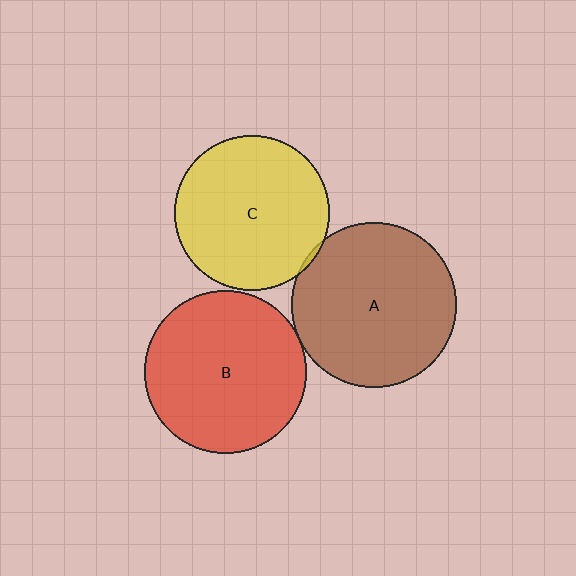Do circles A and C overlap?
Yes.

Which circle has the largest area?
Circle A (brown).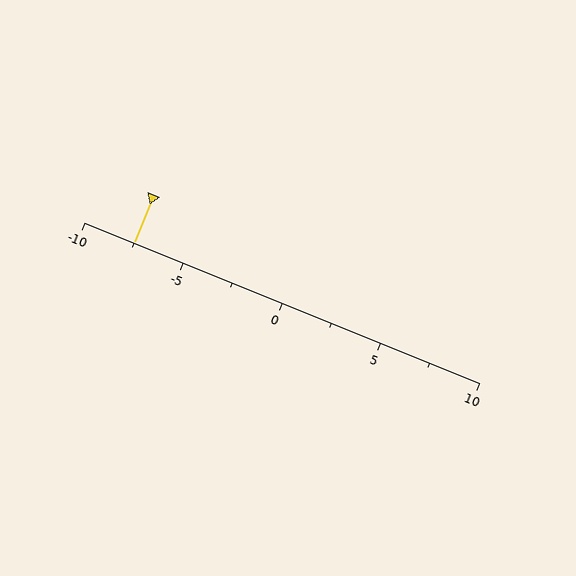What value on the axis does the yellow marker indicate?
The marker indicates approximately -7.5.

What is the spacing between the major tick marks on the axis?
The major ticks are spaced 5 apart.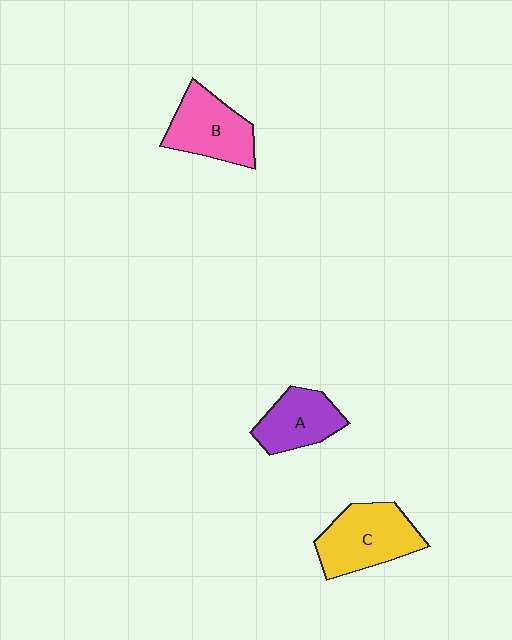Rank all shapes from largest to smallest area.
From largest to smallest: C (yellow), B (pink), A (purple).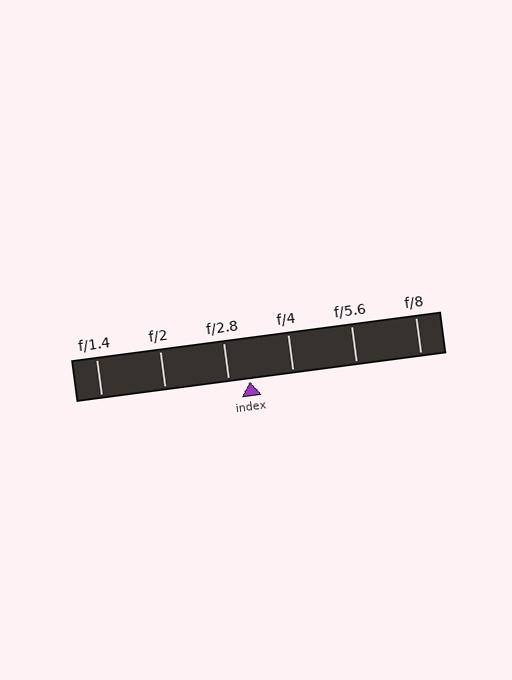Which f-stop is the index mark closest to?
The index mark is closest to f/2.8.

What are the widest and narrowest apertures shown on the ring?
The widest aperture shown is f/1.4 and the narrowest is f/8.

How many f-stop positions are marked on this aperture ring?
There are 6 f-stop positions marked.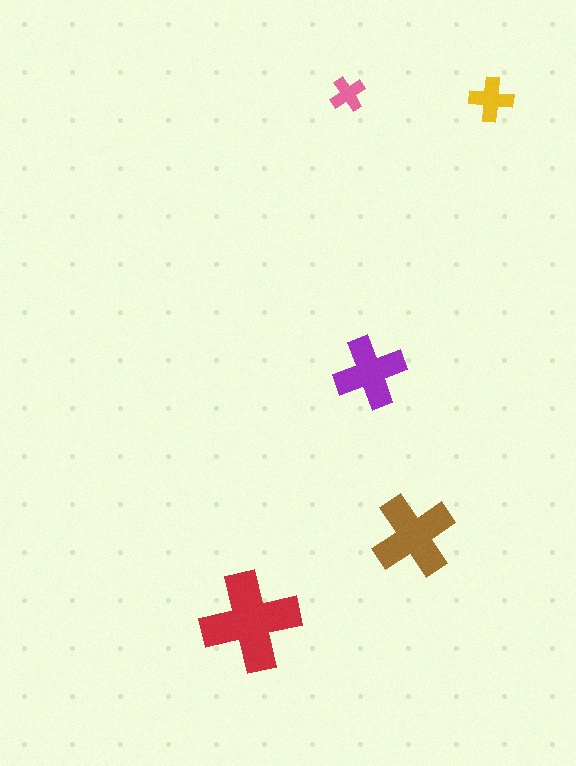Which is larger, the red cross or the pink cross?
The red one.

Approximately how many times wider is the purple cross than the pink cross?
About 2 times wider.